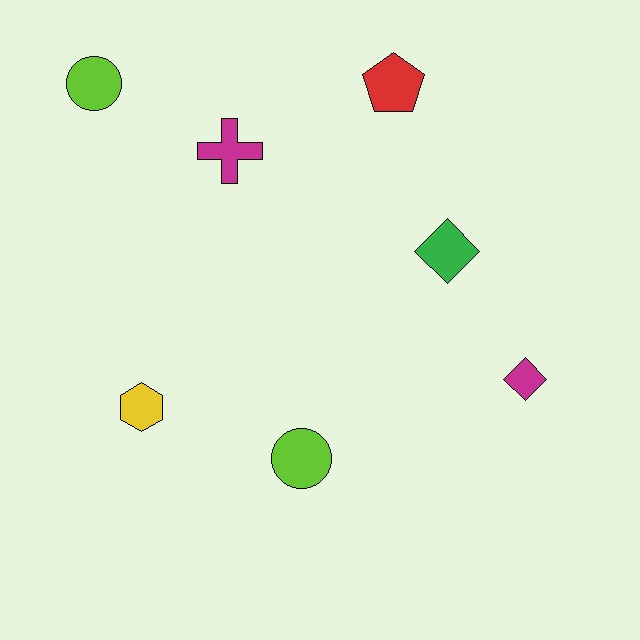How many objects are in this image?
There are 7 objects.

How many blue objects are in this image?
There are no blue objects.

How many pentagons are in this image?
There is 1 pentagon.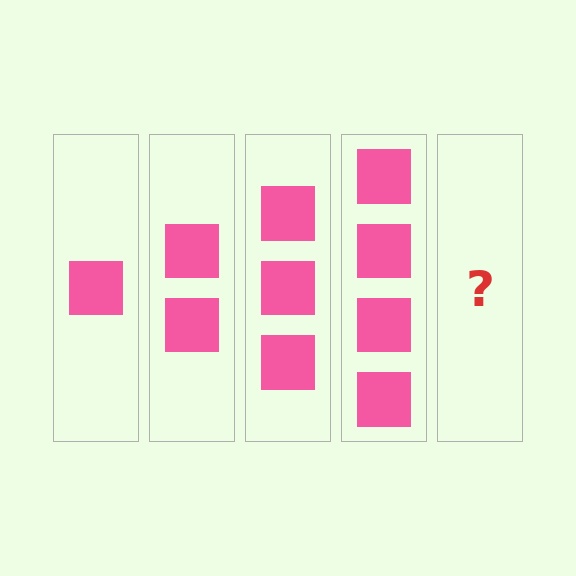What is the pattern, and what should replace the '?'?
The pattern is that each step adds one more square. The '?' should be 5 squares.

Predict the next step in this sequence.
The next step is 5 squares.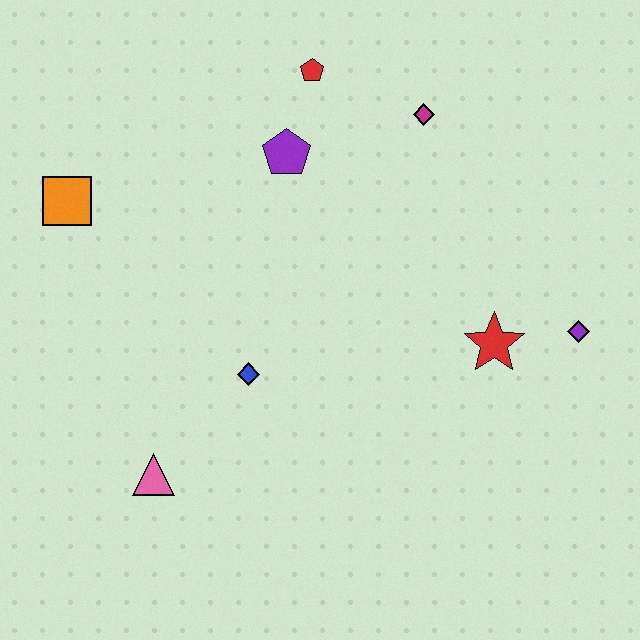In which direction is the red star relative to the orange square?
The red star is to the right of the orange square.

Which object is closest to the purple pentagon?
The red pentagon is closest to the purple pentagon.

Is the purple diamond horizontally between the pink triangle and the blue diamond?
No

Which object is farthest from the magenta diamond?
The pink triangle is farthest from the magenta diamond.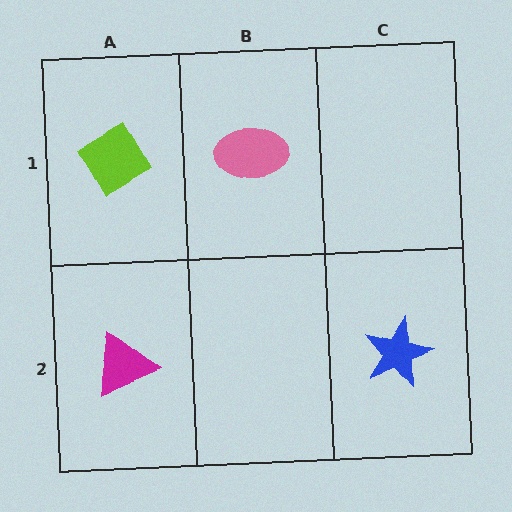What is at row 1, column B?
A pink ellipse.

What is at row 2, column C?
A blue star.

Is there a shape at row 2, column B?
No, that cell is empty.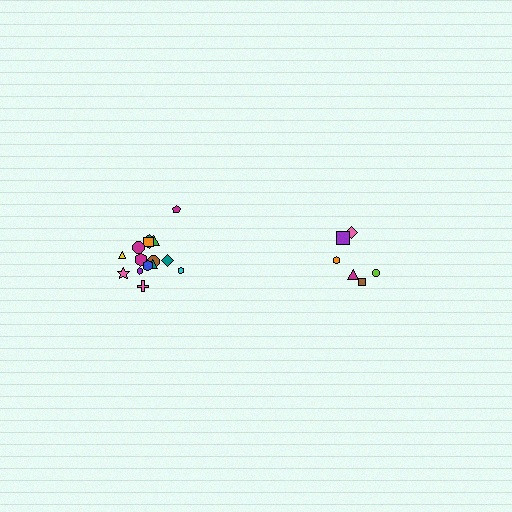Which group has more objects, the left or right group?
The left group.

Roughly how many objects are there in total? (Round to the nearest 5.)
Roughly 20 objects in total.